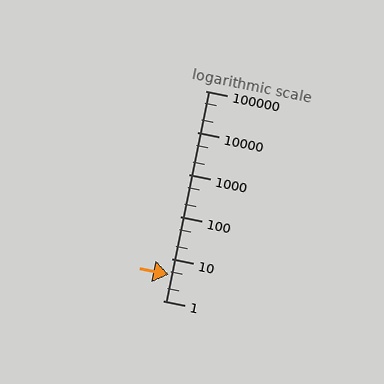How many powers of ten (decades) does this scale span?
The scale spans 5 decades, from 1 to 100000.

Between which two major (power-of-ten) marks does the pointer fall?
The pointer is between 1 and 10.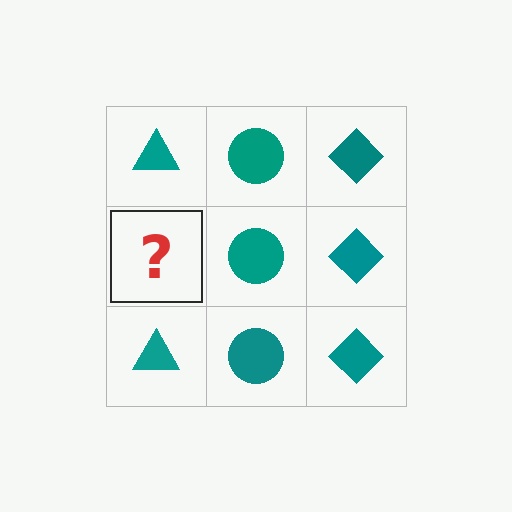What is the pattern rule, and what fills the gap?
The rule is that each column has a consistent shape. The gap should be filled with a teal triangle.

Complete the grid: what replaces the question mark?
The question mark should be replaced with a teal triangle.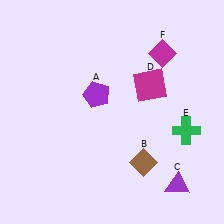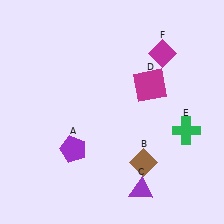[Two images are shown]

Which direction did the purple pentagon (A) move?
The purple pentagon (A) moved down.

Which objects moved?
The objects that moved are: the purple pentagon (A), the purple triangle (C).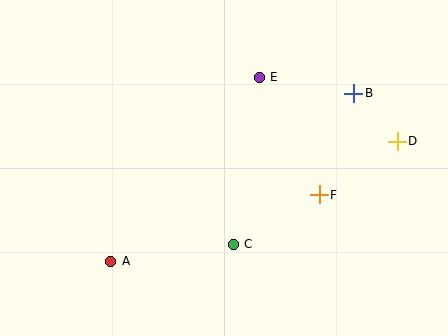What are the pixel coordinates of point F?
Point F is at (319, 195).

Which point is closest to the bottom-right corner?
Point F is closest to the bottom-right corner.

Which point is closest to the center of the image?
Point C at (233, 244) is closest to the center.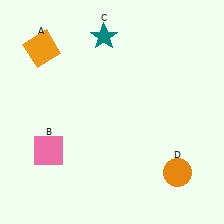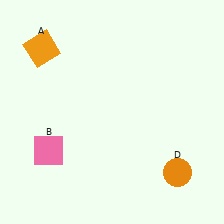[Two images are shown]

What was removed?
The teal star (C) was removed in Image 2.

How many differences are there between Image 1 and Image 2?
There is 1 difference between the two images.